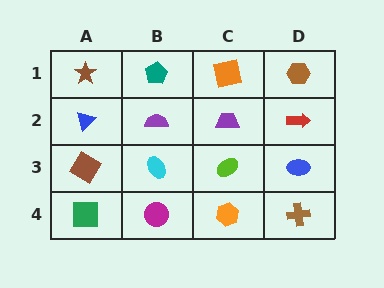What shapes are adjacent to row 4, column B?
A cyan ellipse (row 3, column B), a green square (row 4, column A), an orange hexagon (row 4, column C).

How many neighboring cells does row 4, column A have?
2.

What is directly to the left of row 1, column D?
An orange square.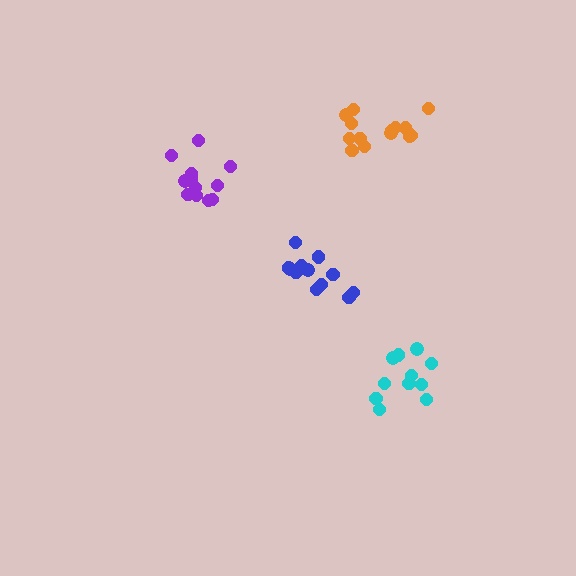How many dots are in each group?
Group 1: 12 dots, Group 2: 12 dots, Group 3: 11 dots, Group 4: 15 dots (50 total).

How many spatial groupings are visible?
There are 4 spatial groupings.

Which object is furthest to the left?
The purple cluster is leftmost.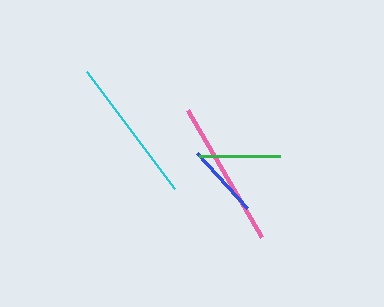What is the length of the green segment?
The green segment is approximately 81 pixels long.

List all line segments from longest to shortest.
From longest to shortest: pink, cyan, green, blue.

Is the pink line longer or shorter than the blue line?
The pink line is longer than the blue line.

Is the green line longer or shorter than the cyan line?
The cyan line is longer than the green line.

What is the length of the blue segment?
The blue segment is approximately 74 pixels long.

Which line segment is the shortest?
The blue line is the shortest at approximately 74 pixels.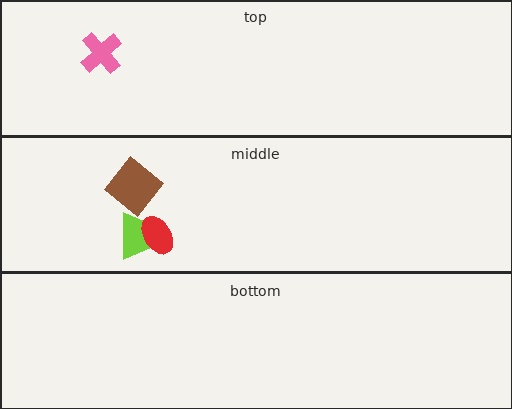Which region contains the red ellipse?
The middle region.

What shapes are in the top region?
The pink cross.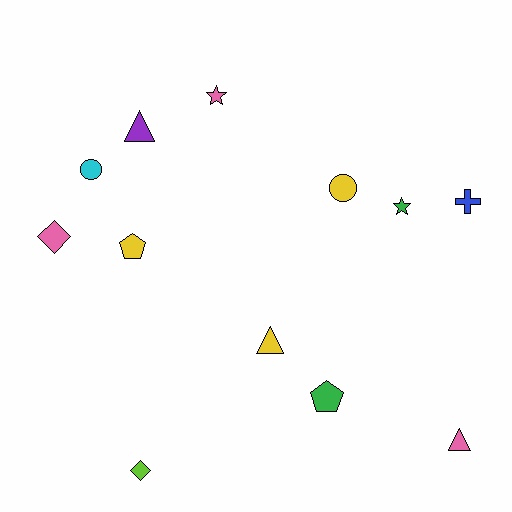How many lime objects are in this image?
There is 1 lime object.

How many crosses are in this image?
There is 1 cross.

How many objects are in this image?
There are 12 objects.